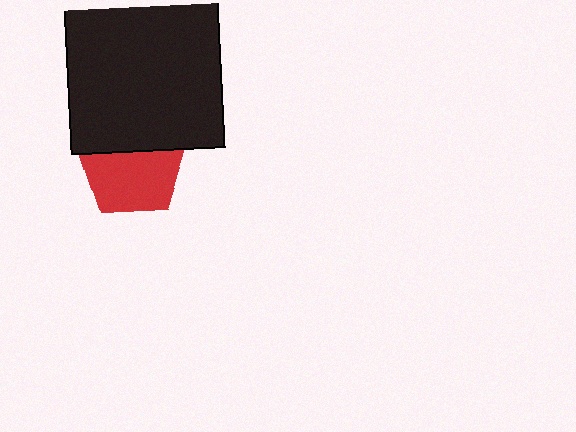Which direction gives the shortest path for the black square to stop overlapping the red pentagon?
Moving up gives the shortest separation.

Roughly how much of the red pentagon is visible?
About half of it is visible (roughly 65%).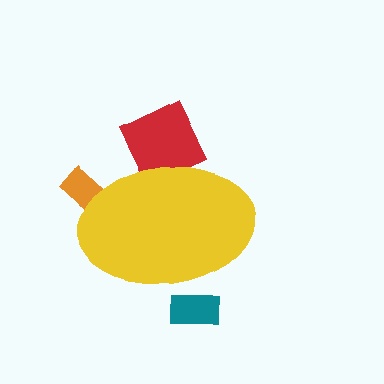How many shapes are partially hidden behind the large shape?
3 shapes are partially hidden.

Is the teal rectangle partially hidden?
Yes, the teal rectangle is partially hidden behind the yellow ellipse.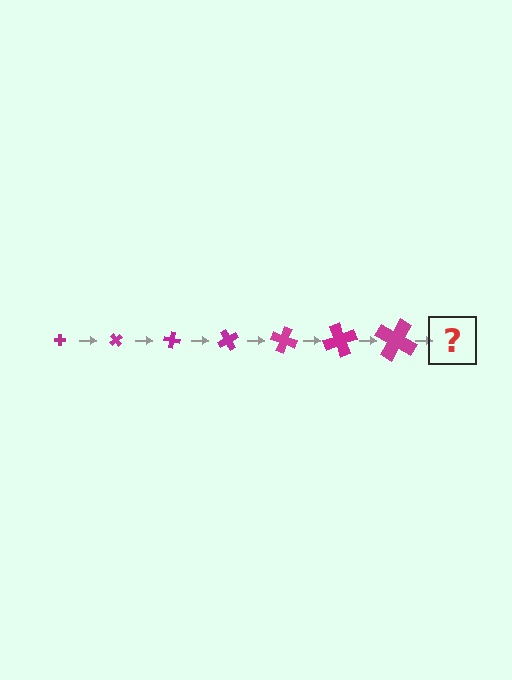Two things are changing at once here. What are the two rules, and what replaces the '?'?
The two rules are that the cross grows larger each step and it rotates 50 degrees each step. The '?' should be a cross, larger than the previous one and rotated 350 degrees from the start.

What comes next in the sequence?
The next element should be a cross, larger than the previous one and rotated 350 degrees from the start.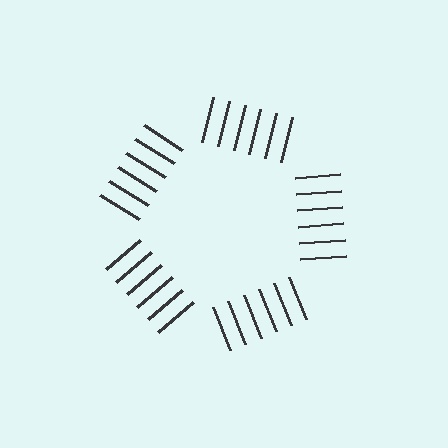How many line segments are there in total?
30 — 6 along each of the 5 edges.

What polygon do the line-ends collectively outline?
An illusory pentagon — the line segments terminate on its edges but no continuous stroke is drawn.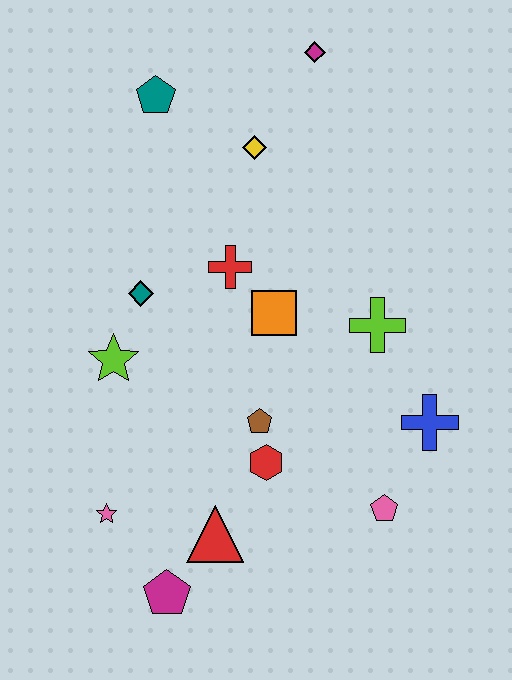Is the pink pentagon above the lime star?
No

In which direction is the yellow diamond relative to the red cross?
The yellow diamond is above the red cross.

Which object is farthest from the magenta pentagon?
The magenta diamond is farthest from the magenta pentagon.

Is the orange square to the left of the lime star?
No